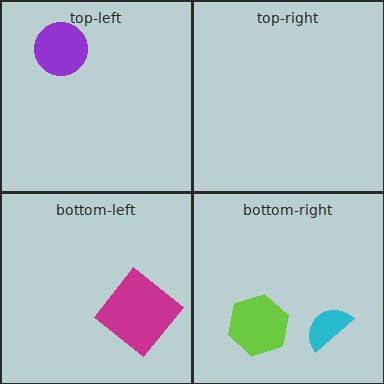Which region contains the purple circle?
The top-left region.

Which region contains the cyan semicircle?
The bottom-right region.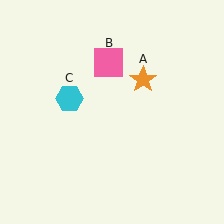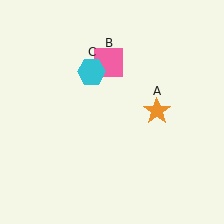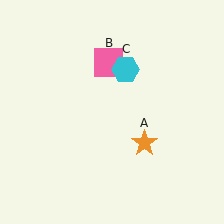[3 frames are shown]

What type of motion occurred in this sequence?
The orange star (object A), cyan hexagon (object C) rotated clockwise around the center of the scene.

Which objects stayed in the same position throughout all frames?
Pink square (object B) remained stationary.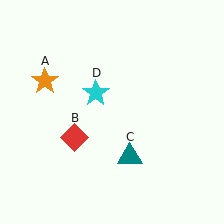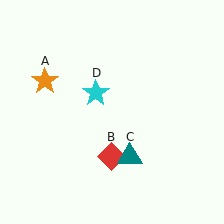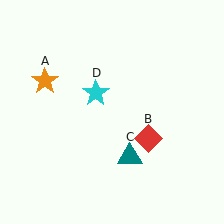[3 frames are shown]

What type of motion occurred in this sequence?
The red diamond (object B) rotated counterclockwise around the center of the scene.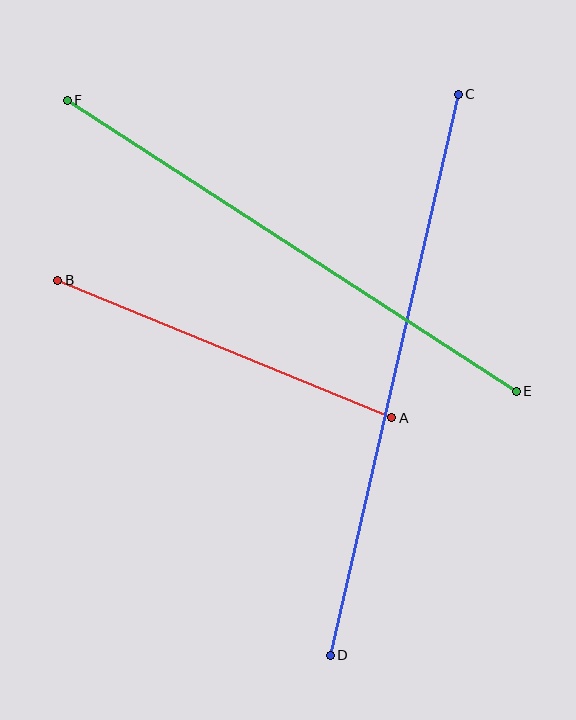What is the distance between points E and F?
The distance is approximately 535 pixels.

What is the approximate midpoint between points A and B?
The midpoint is at approximately (225, 349) pixels.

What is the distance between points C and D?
The distance is approximately 575 pixels.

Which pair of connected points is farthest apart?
Points C and D are farthest apart.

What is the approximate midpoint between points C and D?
The midpoint is at approximately (394, 375) pixels.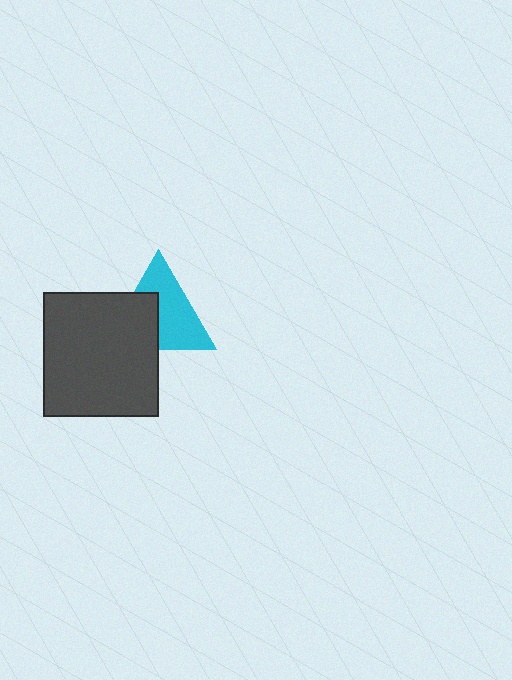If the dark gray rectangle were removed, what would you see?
You would see the complete cyan triangle.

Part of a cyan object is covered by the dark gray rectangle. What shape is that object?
It is a triangle.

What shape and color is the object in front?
The object in front is a dark gray rectangle.